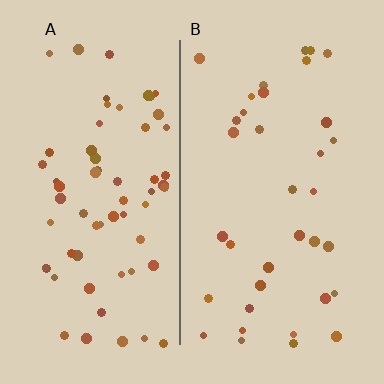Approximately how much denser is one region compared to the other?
Approximately 1.8× — region A over region B.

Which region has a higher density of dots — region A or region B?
A (the left).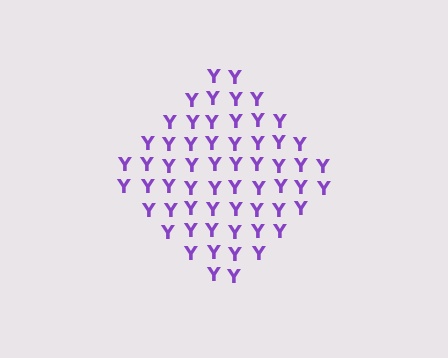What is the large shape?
The large shape is a diamond.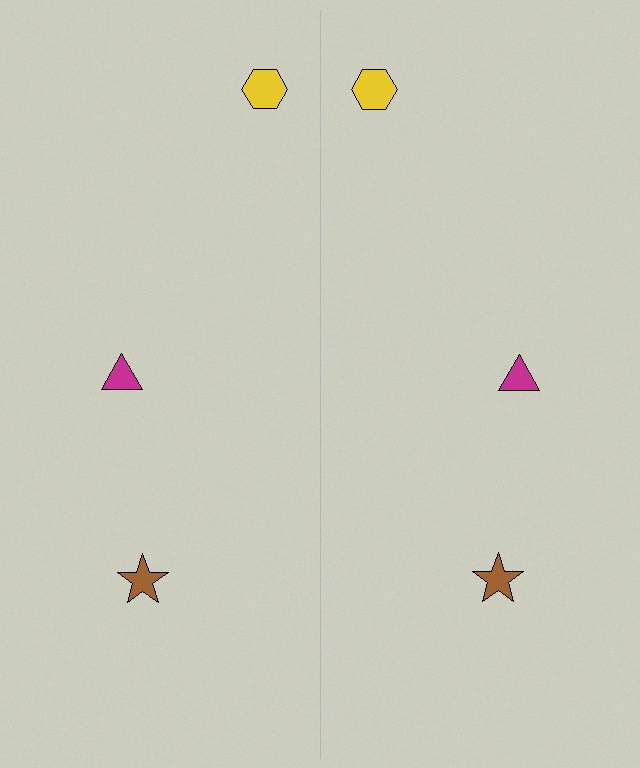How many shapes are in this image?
There are 6 shapes in this image.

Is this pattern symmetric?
Yes, this pattern has bilateral (reflection) symmetry.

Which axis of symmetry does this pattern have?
The pattern has a vertical axis of symmetry running through the center of the image.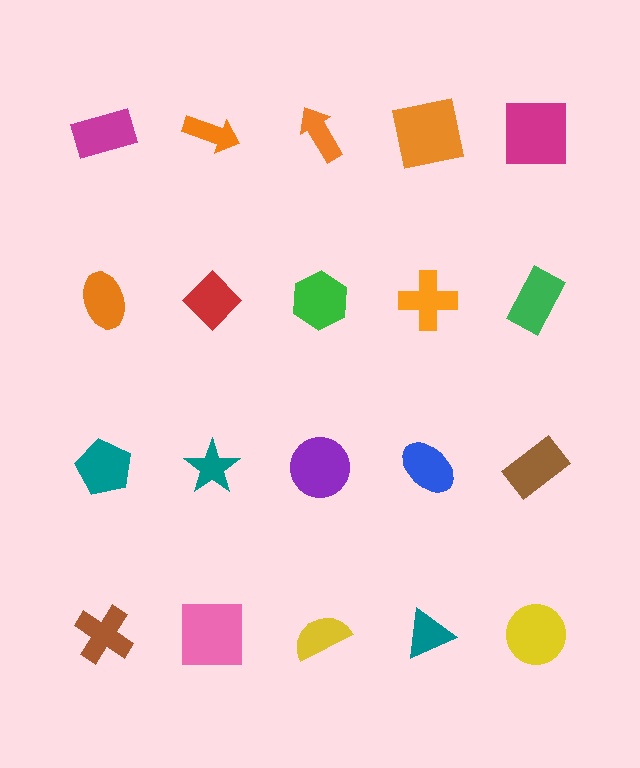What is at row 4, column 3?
A yellow semicircle.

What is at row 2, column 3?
A green hexagon.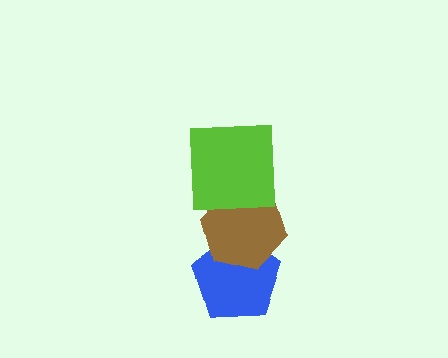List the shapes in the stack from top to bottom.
From top to bottom: the lime square, the brown hexagon, the blue pentagon.